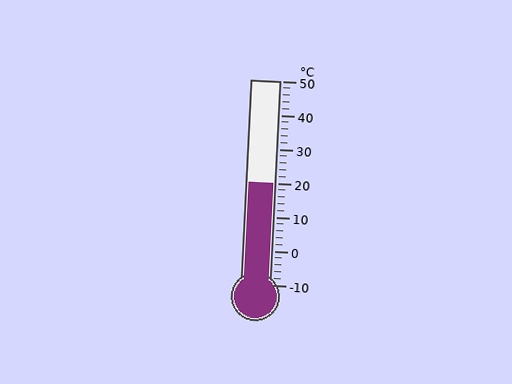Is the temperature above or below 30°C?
The temperature is below 30°C.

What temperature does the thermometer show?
The thermometer shows approximately 20°C.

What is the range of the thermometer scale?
The thermometer scale ranges from -10°C to 50°C.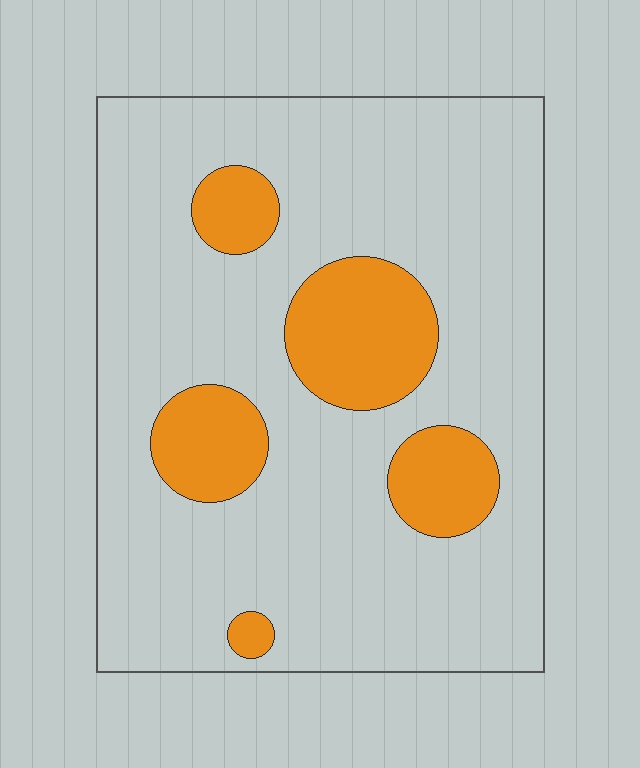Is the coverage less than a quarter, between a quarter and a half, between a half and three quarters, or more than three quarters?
Less than a quarter.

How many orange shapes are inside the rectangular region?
5.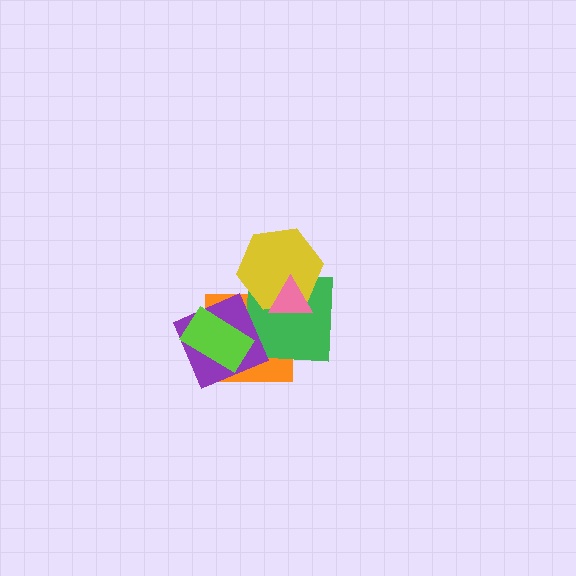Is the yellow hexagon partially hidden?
Yes, it is partially covered by another shape.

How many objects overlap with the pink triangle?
3 objects overlap with the pink triangle.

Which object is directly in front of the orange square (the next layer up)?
The green square is directly in front of the orange square.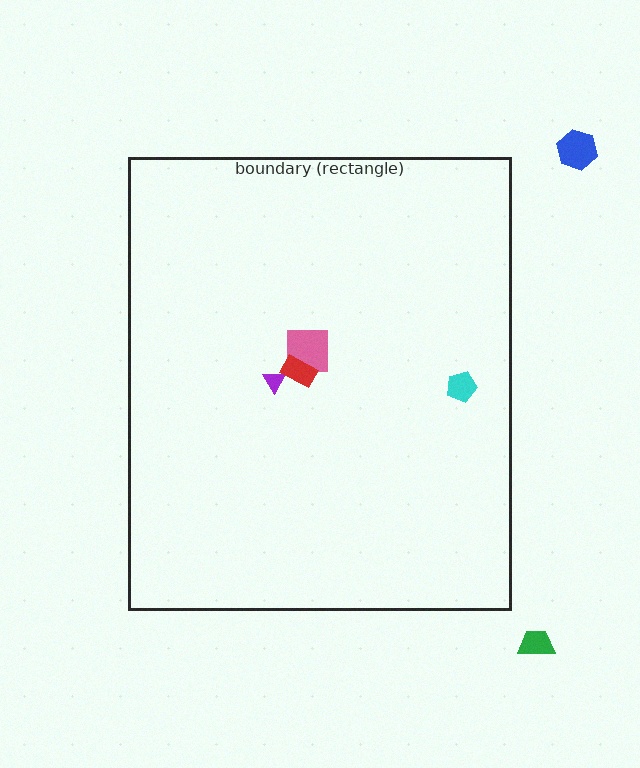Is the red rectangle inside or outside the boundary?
Inside.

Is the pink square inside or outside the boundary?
Inside.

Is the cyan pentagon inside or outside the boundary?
Inside.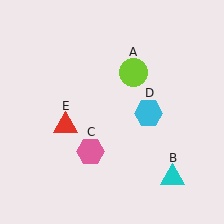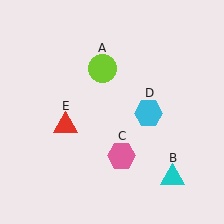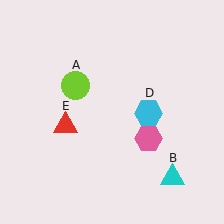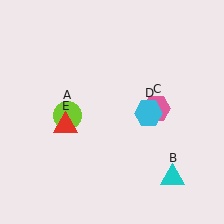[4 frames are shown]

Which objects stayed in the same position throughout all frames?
Cyan triangle (object B) and cyan hexagon (object D) and red triangle (object E) remained stationary.